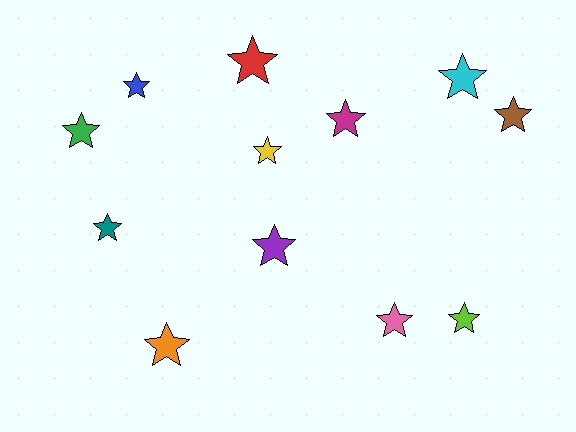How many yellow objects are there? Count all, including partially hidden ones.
There is 1 yellow object.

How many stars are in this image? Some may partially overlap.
There are 12 stars.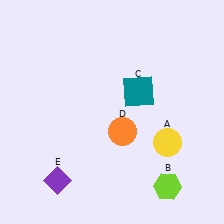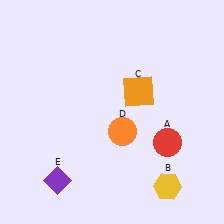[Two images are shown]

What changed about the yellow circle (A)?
In Image 1, A is yellow. In Image 2, it changed to red.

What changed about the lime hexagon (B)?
In Image 1, B is lime. In Image 2, it changed to yellow.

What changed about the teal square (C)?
In Image 1, C is teal. In Image 2, it changed to orange.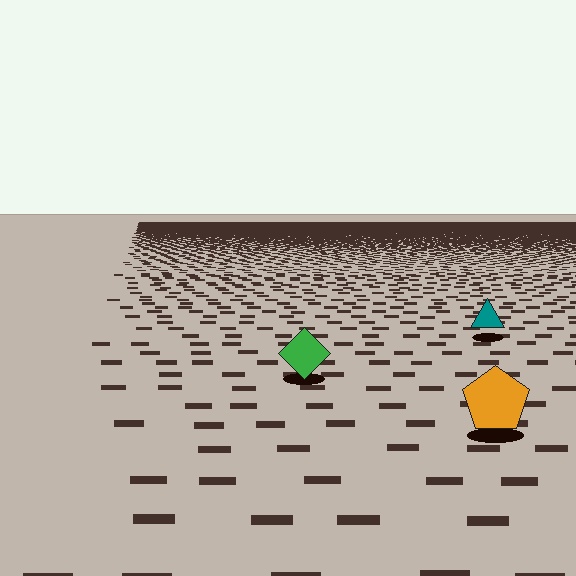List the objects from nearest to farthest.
From nearest to farthest: the orange pentagon, the green diamond, the teal triangle.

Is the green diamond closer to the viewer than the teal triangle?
Yes. The green diamond is closer — you can tell from the texture gradient: the ground texture is coarser near it.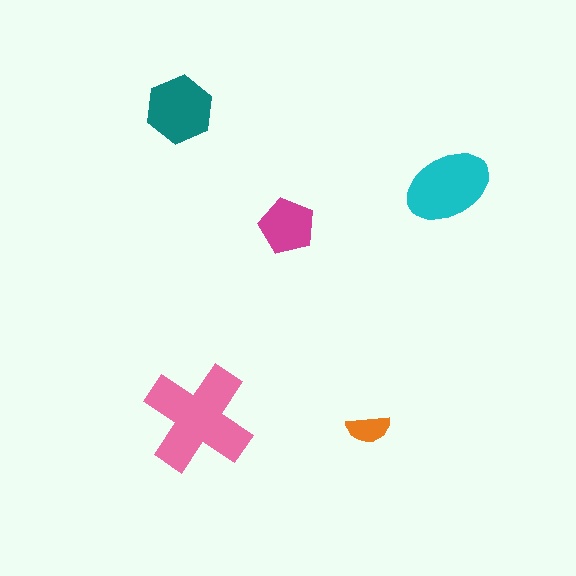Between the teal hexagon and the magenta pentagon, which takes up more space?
The teal hexagon.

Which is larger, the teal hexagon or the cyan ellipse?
The cyan ellipse.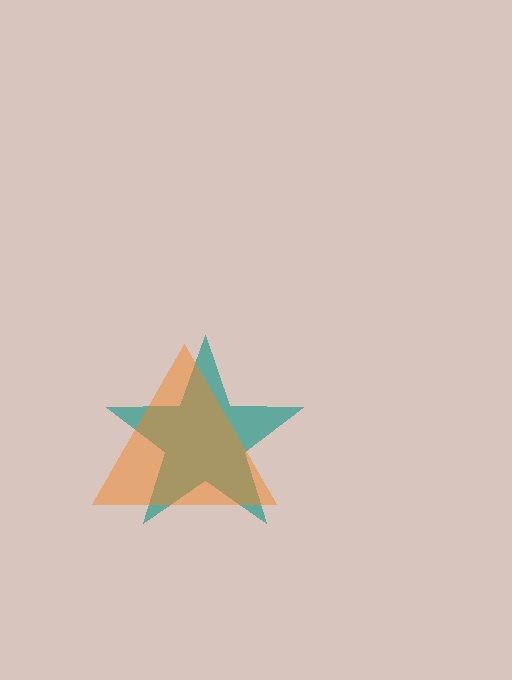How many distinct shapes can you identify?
There are 2 distinct shapes: a teal star, an orange triangle.